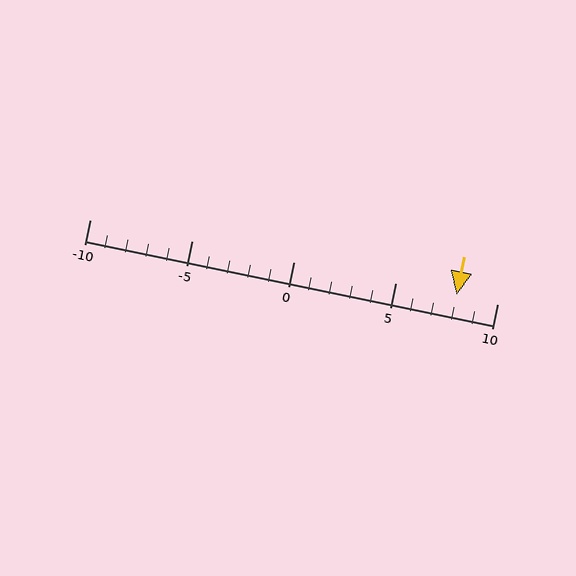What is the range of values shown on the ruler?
The ruler shows values from -10 to 10.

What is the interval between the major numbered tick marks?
The major tick marks are spaced 5 units apart.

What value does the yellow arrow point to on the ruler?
The yellow arrow points to approximately 8.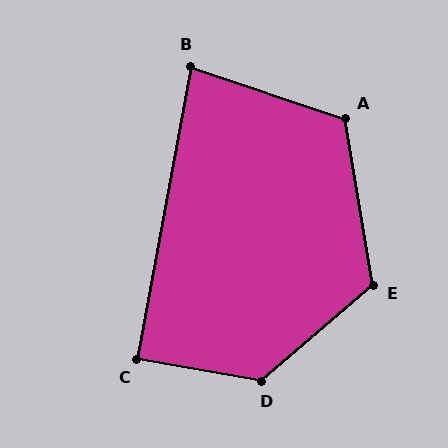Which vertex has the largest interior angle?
D, at approximately 130 degrees.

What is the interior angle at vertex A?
Approximately 118 degrees (obtuse).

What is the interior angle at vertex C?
Approximately 89 degrees (approximately right).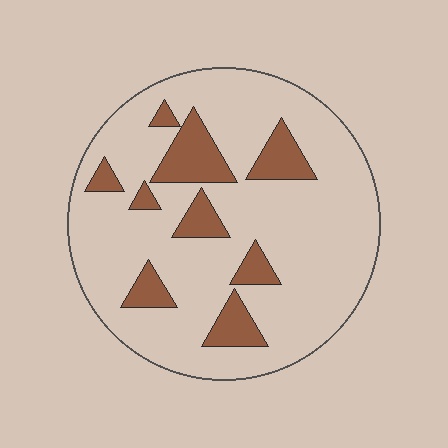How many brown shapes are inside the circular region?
9.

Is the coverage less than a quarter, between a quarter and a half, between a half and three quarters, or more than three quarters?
Less than a quarter.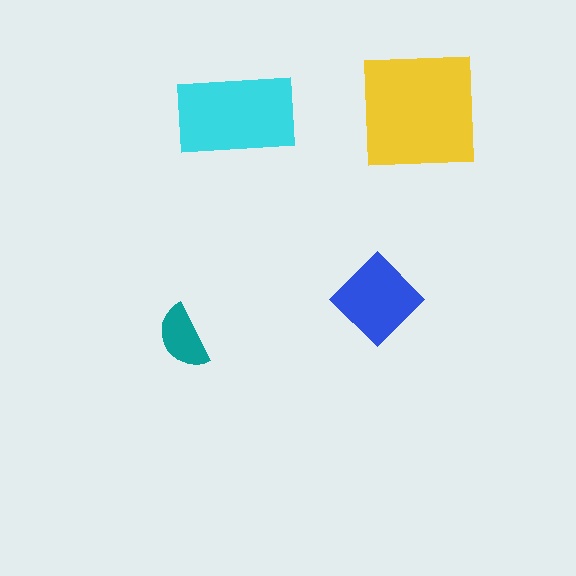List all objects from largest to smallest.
The yellow square, the cyan rectangle, the blue diamond, the teal semicircle.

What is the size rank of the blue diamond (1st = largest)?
3rd.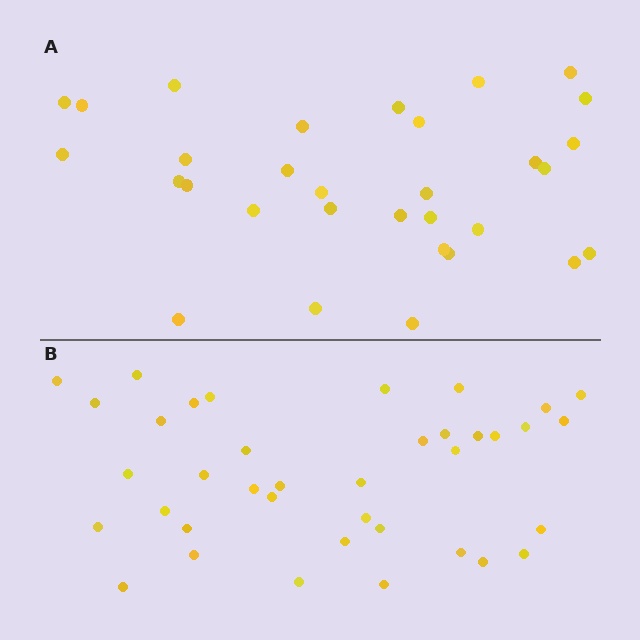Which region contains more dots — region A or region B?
Region B (the bottom region) has more dots.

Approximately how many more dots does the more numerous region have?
Region B has roughly 8 or so more dots than region A.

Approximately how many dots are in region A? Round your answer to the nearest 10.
About 30 dots. (The exact count is 31, which rounds to 30.)